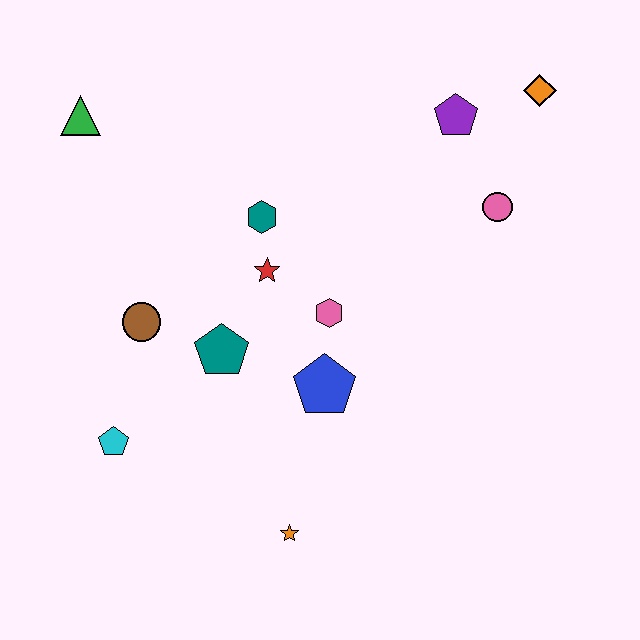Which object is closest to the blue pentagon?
The pink hexagon is closest to the blue pentagon.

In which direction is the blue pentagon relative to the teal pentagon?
The blue pentagon is to the right of the teal pentagon.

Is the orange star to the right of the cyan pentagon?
Yes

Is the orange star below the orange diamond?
Yes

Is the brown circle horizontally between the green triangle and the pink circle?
Yes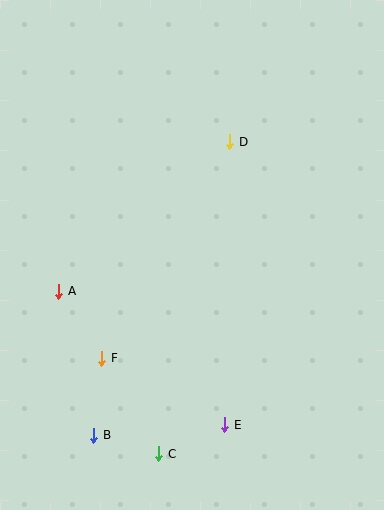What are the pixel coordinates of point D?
Point D is at (230, 142).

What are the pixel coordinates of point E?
Point E is at (225, 425).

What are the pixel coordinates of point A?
Point A is at (59, 291).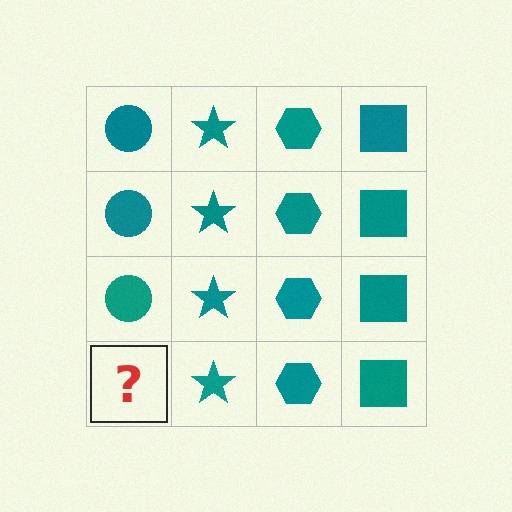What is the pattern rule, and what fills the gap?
The rule is that each column has a consistent shape. The gap should be filled with a teal circle.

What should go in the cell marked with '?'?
The missing cell should contain a teal circle.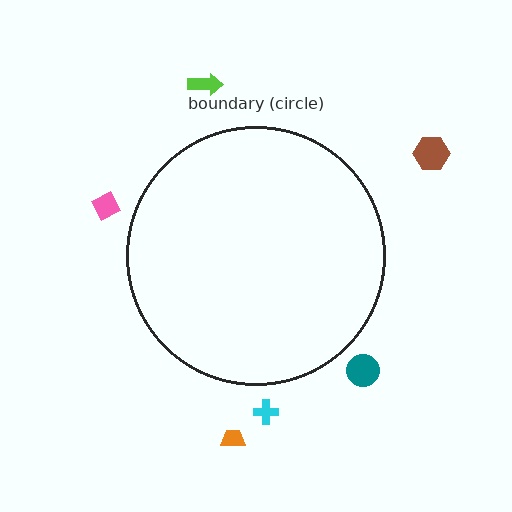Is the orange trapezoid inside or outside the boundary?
Outside.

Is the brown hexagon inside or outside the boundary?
Outside.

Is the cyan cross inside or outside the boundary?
Outside.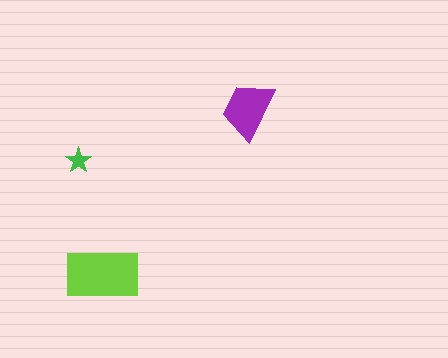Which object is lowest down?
The lime rectangle is bottommost.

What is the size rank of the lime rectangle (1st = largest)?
1st.